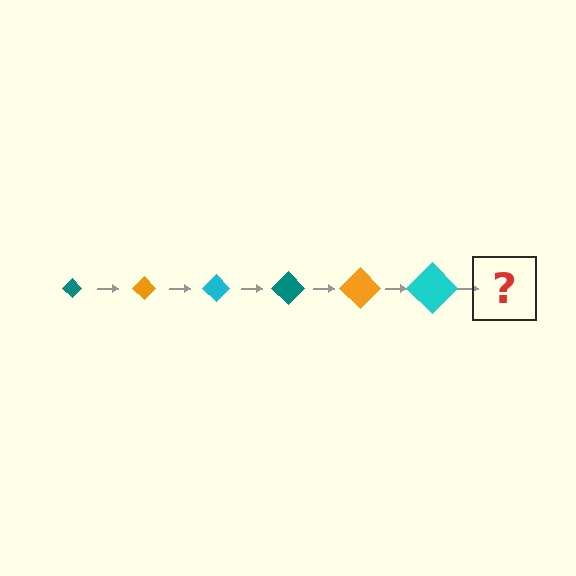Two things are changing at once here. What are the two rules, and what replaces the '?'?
The two rules are that the diamond grows larger each step and the color cycles through teal, orange, and cyan. The '?' should be a teal diamond, larger than the previous one.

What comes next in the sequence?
The next element should be a teal diamond, larger than the previous one.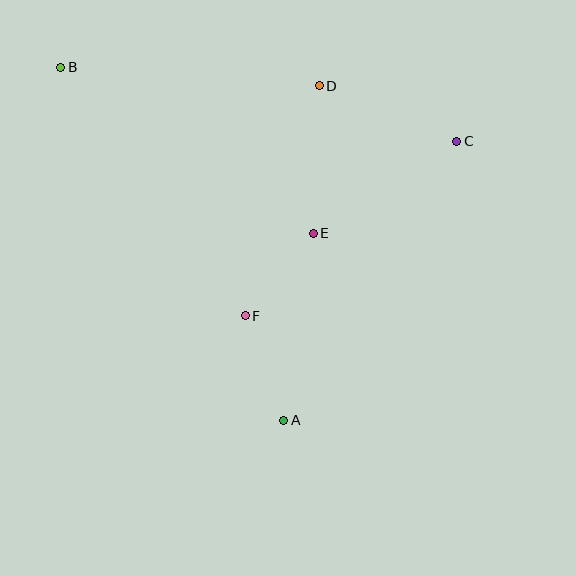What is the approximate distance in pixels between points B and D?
The distance between B and D is approximately 259 pixels.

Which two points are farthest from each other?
Points A and B are farthest from each other.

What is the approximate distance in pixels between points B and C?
The distance between B and C is approximately 403 pixels.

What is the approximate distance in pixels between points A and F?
The distance between A and F is approximately 112 pixels.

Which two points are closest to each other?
Points E and F are closest to each other.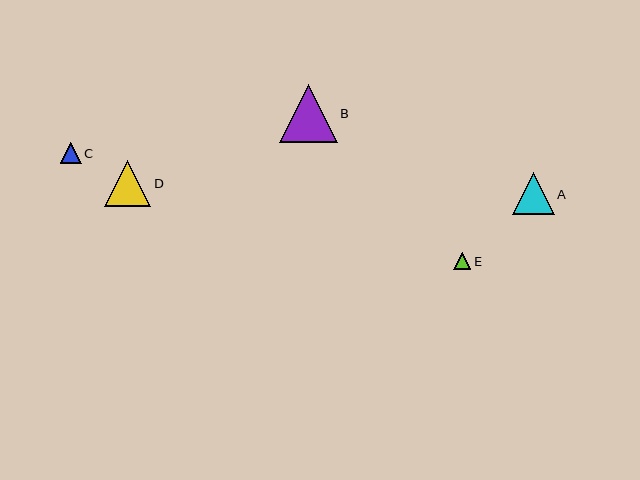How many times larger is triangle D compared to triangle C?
Triangle D is approximately 2.2 times the size of triangle C.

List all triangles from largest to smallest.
From largest to smallest: B, D, A, C, E.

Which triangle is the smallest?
Triangle E is the smallest with a size of approximately 17 pixels.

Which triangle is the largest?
Triangle B is the largest with a size of approximately 58 pixels.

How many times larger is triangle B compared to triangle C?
Triangle B is approximately 2.8 times the size of triangle C.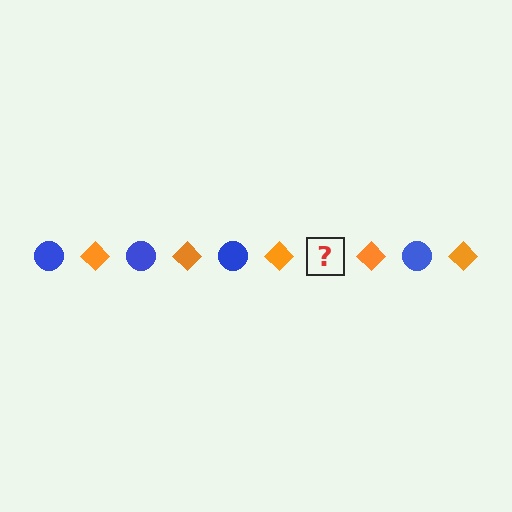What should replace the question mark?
The question mark should be replaced with a blue circle.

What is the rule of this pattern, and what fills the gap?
The rule is that the pattern alternates between blue circle and orange diamond. The gap should be filled with a blue circle.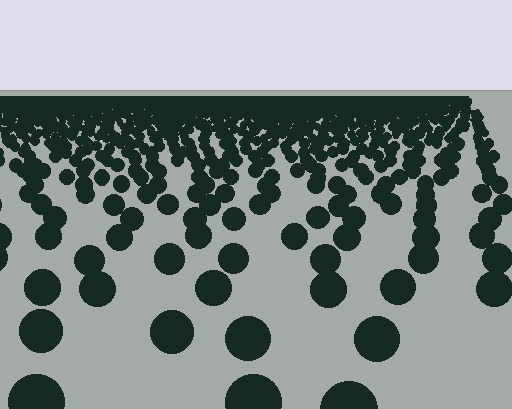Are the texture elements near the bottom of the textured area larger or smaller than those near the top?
Larger. Near the bottom, elements are closer to the viewer and appear at a bigger on-screen size.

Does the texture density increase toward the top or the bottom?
Density increases toward the top.